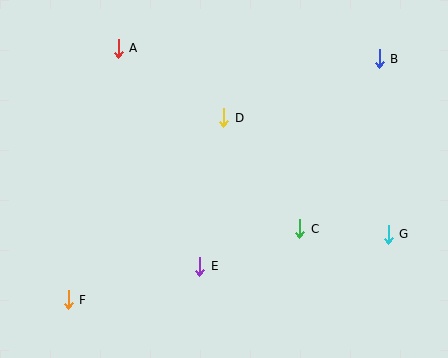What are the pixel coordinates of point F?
Point F is at (68, 300).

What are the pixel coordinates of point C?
Point C is at (300, 229).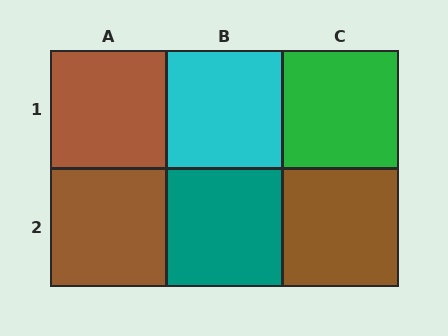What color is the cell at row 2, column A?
Brown.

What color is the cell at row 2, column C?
Brown.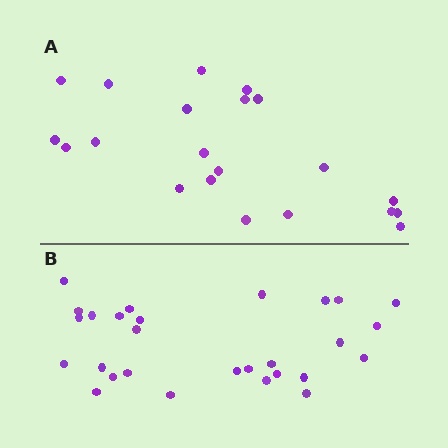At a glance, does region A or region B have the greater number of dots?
Region B (the bottom region) has more dots.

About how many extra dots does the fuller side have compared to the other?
Region B has roughly 8 or so more dots than region A.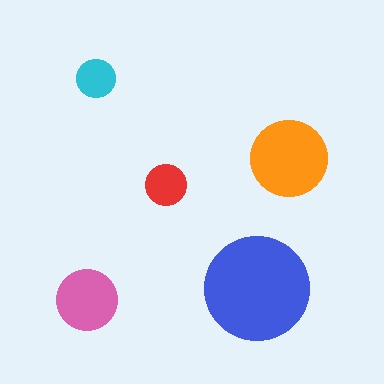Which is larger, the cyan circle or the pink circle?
The pink one.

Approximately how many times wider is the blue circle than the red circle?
About 2.5 times wider.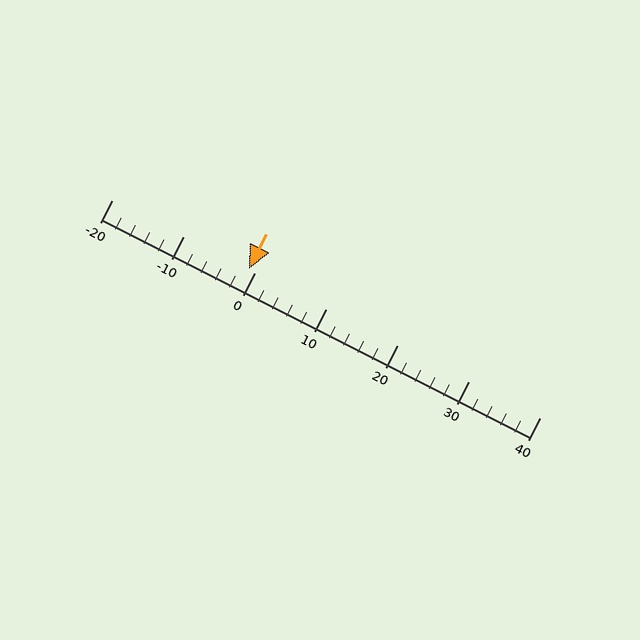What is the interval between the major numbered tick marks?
The major tick marks are spaced 10 units apart.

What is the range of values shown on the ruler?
The ruler shows values from -20 to 40.